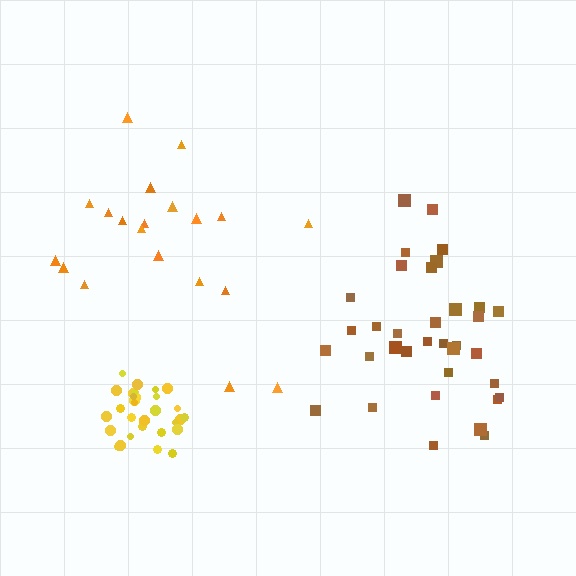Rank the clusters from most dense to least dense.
yellow, brown, orange.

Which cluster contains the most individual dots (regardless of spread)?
Brown (35).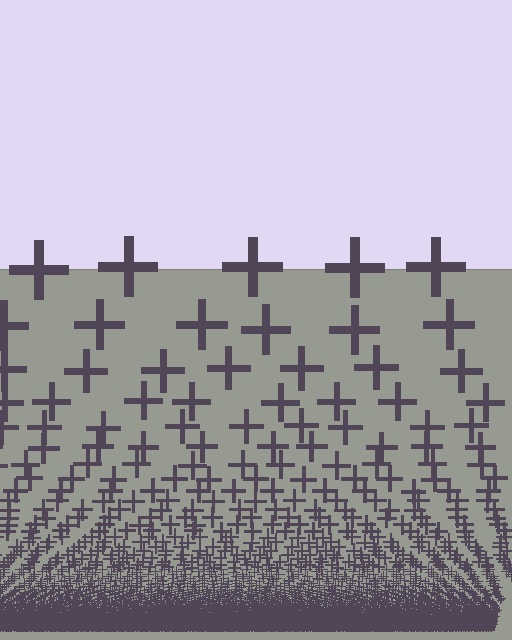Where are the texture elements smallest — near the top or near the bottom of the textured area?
Near the bottom.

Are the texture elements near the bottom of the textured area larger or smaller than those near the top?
Smaller. The gradient is inverted — elements near the bottom are smaller and denser.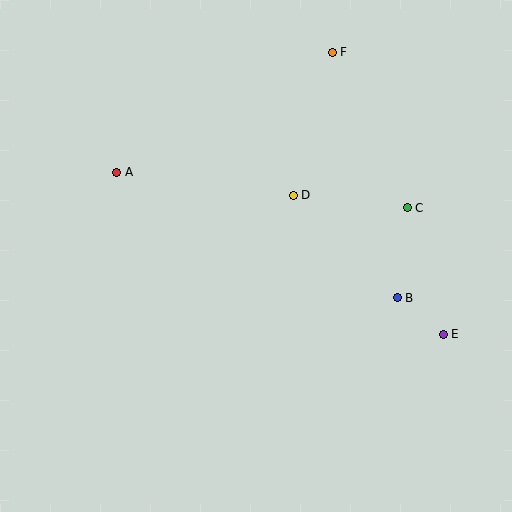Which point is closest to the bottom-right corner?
Point E is closest to the bottom-right corner.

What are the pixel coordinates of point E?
Point E is at (443, 334).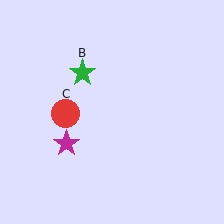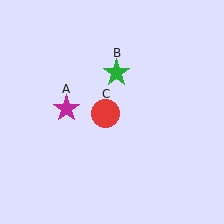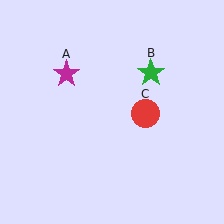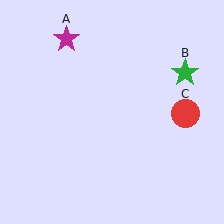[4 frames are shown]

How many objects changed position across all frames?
3 objects changed position: magenta star (object A), green star (object B), red circle (object C).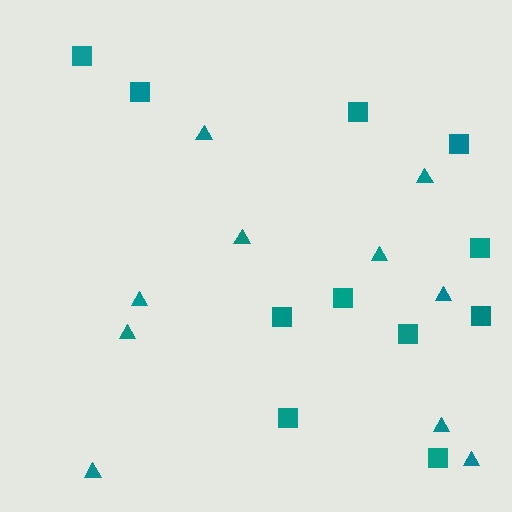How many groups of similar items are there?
There are 2 groups: one group of triangles (10) and one group of squares (11).